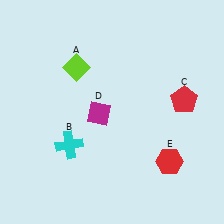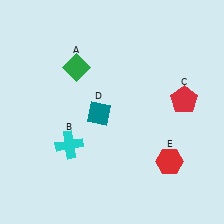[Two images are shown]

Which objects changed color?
A changed from lime to green. D changed from magenta to teal.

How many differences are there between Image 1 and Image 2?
There are 2 differences between the two images.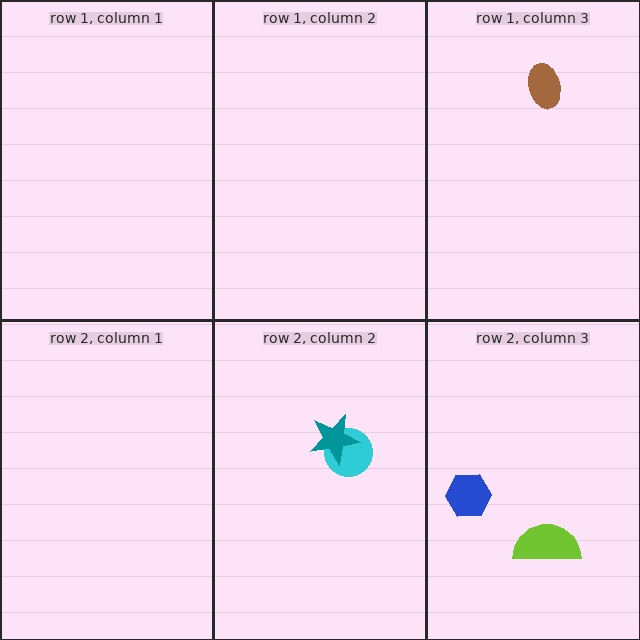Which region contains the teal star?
The row 2, column 2 region.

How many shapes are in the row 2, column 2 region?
2.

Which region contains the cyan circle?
The row 2, column 2 region.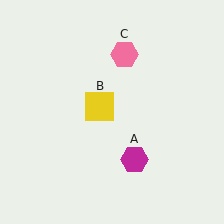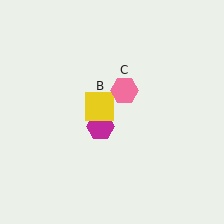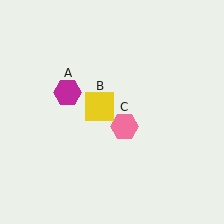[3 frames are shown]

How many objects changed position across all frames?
2 objects changed position: magenta hexagon (object A), pink hexagon (object C).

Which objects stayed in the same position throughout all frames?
Yellow square (object B) remained stationary.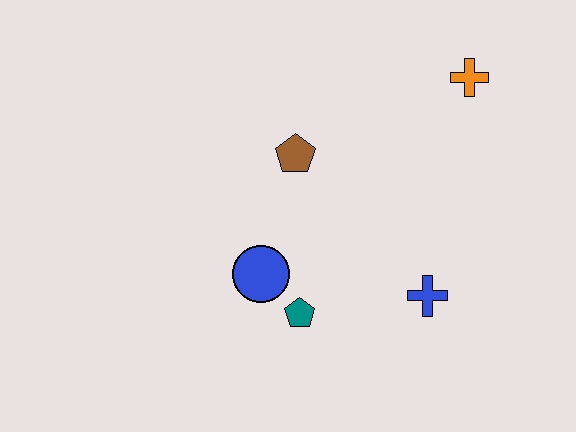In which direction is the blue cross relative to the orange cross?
The blue cross is below the orange cross.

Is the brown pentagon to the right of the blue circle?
Yes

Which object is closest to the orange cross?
The brown pentagon is closest to the orange cross.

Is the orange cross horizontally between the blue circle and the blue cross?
No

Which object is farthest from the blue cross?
The orange cross is farthest from the blue cross.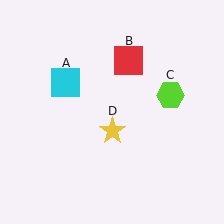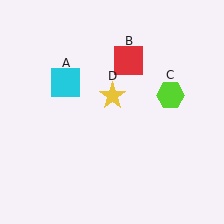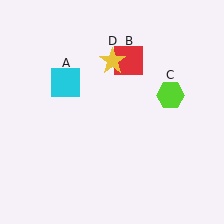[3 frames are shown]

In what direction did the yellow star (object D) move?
The yellow star (object D) moved up.